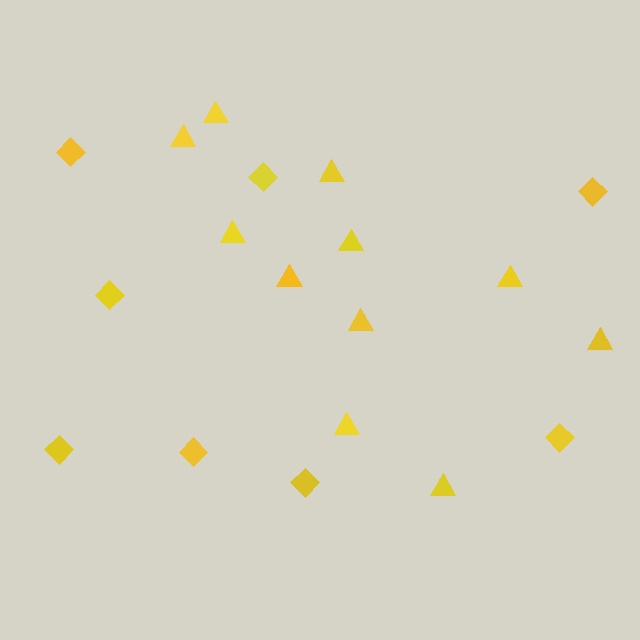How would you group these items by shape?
There are 2 groups: one group of triangles (11) and one group of diamonds (8).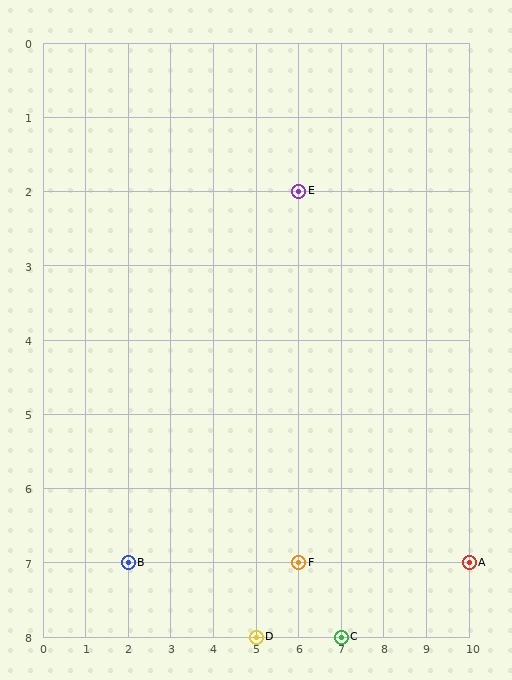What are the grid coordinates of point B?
Point B is at grid coordinates (2, 7).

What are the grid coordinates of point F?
Point F is at grid coordinates (6, 7).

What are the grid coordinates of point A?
Point A is at grid coordinates (10, 7).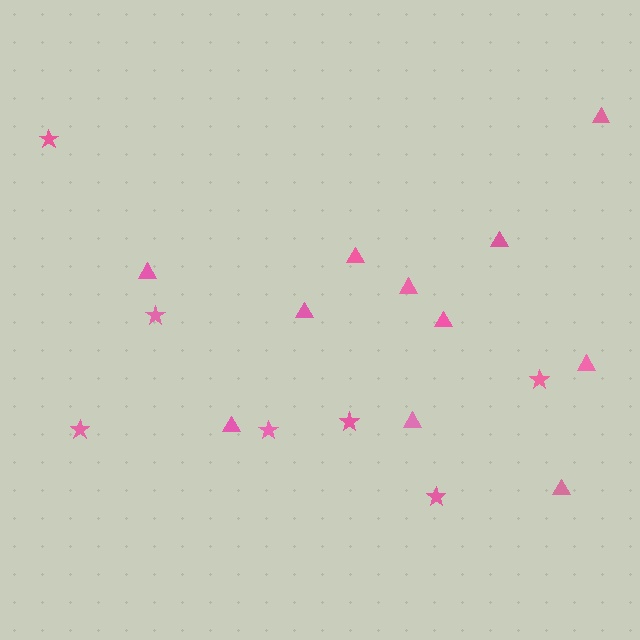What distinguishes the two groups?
There are 2 groups: one group of stars (7) and one group of triangles (11).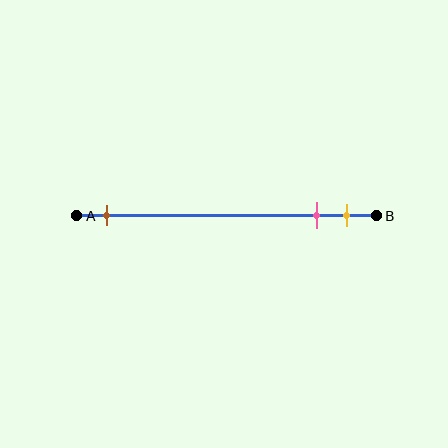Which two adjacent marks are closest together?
The pink and yellow marks are the closest adjacent pair.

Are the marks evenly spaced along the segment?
No, the marks are not evenly spaced.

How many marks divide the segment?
There are 3 marks dividing the segment.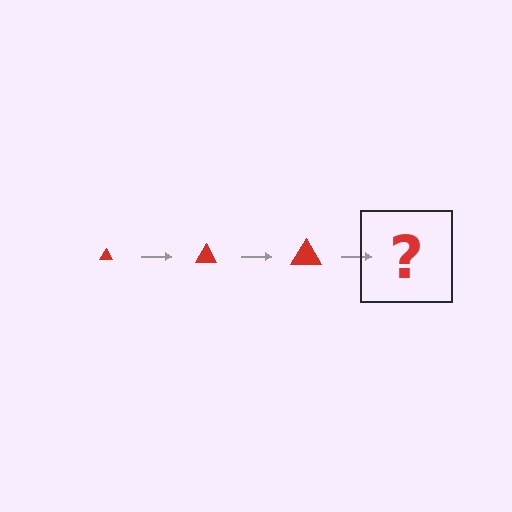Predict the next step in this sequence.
The next step is a red triangle, larger than the previous one.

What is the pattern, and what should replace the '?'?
The pattern is that the triangle gets progressively larger each step. The '?' should be a red triangle, larger than the previous one.